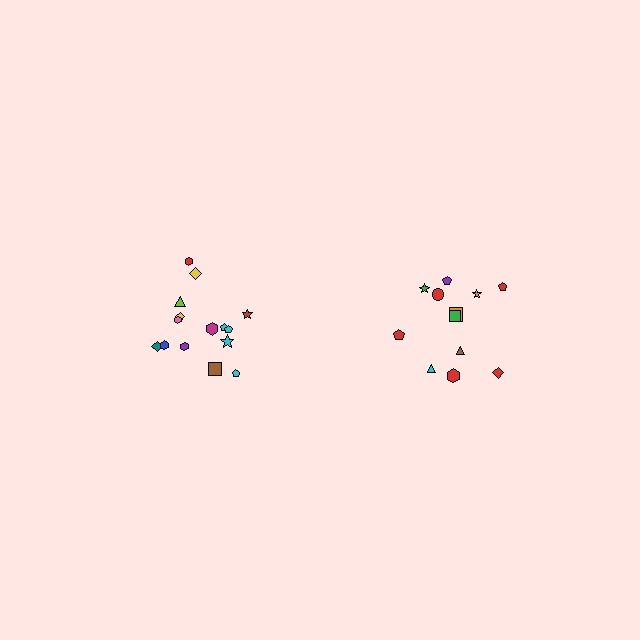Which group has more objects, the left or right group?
The left group.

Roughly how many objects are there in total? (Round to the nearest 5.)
Roughly 25 objects in total.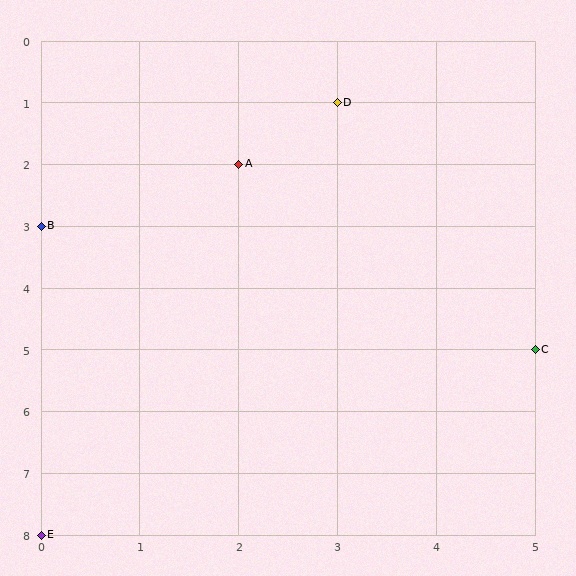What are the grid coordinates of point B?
Point B is at grid coordinates (0, 3).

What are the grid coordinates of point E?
Point E is at grid coordinates (0, 8).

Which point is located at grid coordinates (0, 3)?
Point B is at (0, 3).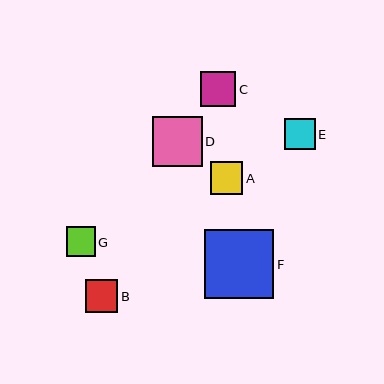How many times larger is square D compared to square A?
Square D is approximately 1.5 times the size of square A.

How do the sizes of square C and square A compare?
Square C and square A are approximately the same size.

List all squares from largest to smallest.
From largest to smallest: F, D, C, A, B, E, G.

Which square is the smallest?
Square G is the smallest with a size of approximately 29 pixels.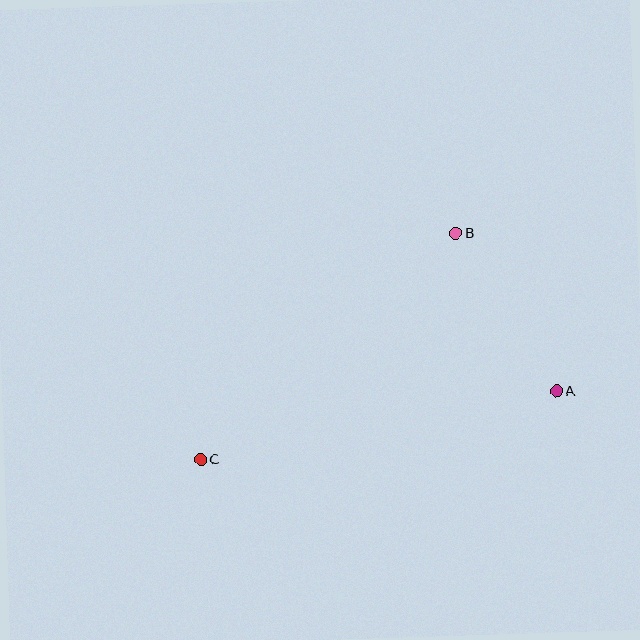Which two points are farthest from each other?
Points A and C are farthest from each other.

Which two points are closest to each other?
Points A and B are closest to each other.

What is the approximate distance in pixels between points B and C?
The distance between B and C is approximately 341 pixels.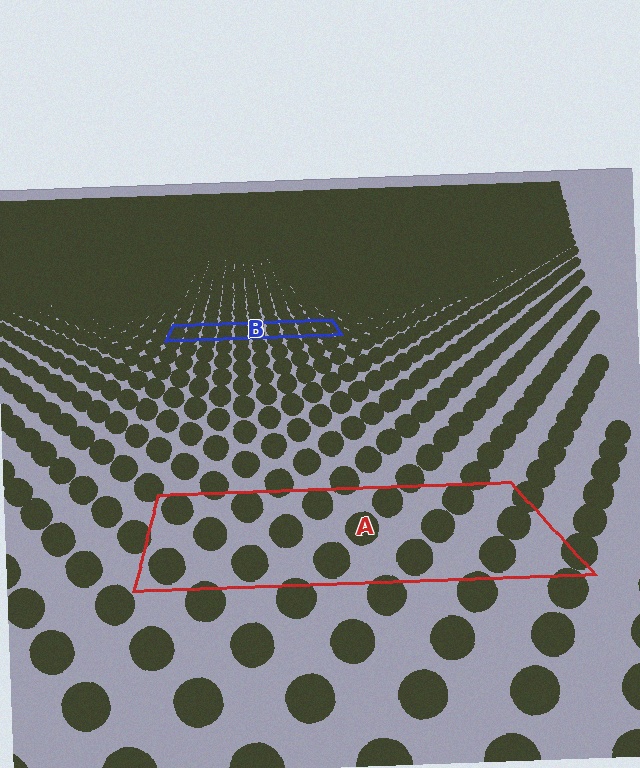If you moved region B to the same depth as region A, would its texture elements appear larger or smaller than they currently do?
They would appear larger. At a closer depth, the same texture elements are projected at a bigger on-screen size.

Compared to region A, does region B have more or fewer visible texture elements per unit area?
Region B has more texture elements per unit area — they are packed more densely because it is farther away.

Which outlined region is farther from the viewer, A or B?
Region B is farther from the viewer — the texture elements inside it appear smaller and more densely packed.